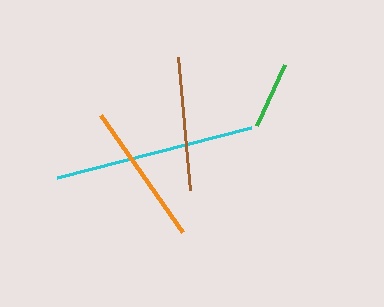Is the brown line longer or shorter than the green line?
The brown line is longer than the green line.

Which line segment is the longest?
The cyan line is the longest at approximately 200 pixels.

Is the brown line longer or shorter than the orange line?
The orange line is longer than the brown line.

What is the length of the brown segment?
The brown segment is approximately 133 pixels long.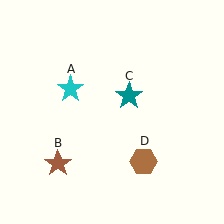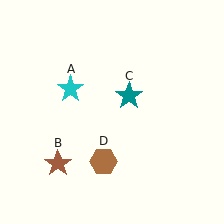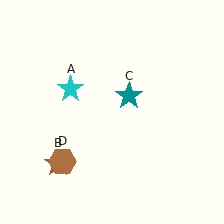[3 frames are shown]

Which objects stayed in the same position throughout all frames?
Cyan star (object A) and brown star (object B) and teal star (object C) remained stationary.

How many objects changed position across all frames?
1 object changed position: brown hexagon (object D).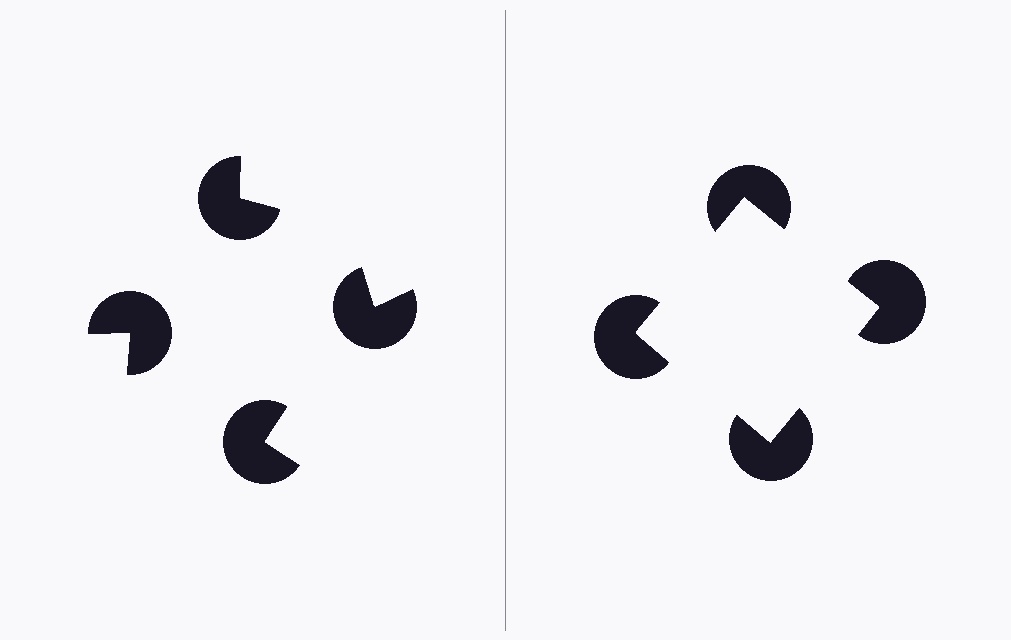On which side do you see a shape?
An illusory square appears on the right side. On the left side the wedge cuts are rotated, so no coherent shape forms.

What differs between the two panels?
The pac-man discs are positioned identically on both sides; only the wedge orientations differ. On the right they align to a square; on the left they are misaligned.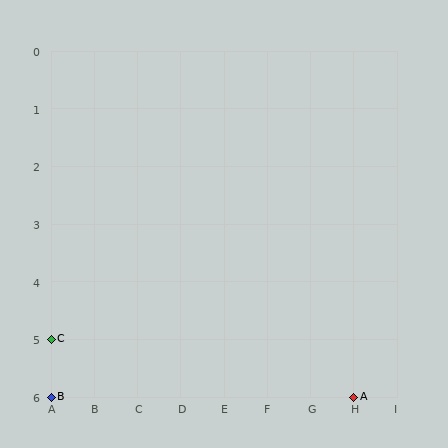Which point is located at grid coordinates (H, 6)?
Point A is at (H, 6).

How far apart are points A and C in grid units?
Points A and C are 7 columns and 1 row apart (about 7.1 grid units diagonally).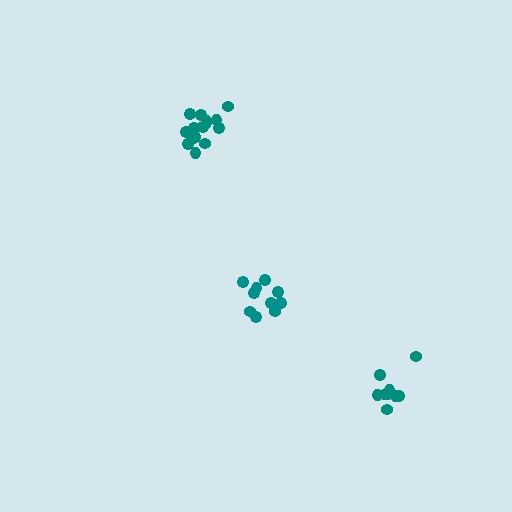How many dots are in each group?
Group 1: 10 dots, Group 2: 15 dots, Group 3: 9 dots (34 total).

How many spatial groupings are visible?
There are 3 spatial groupings.